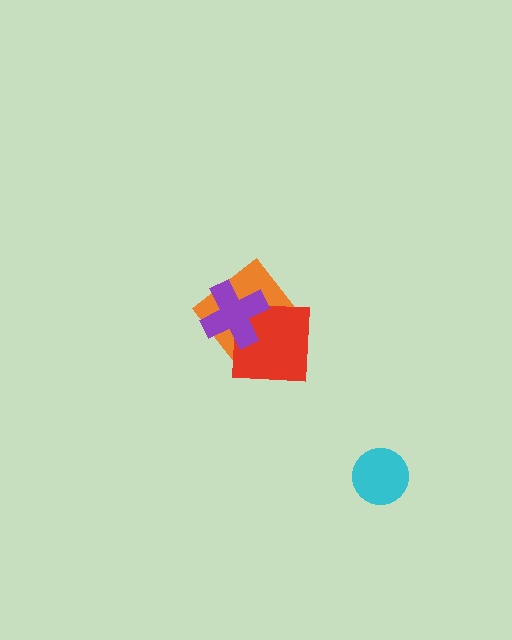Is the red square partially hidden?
Yes, it is partially covered by another shape.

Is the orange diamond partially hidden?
Yes, it is partially covered by another shape.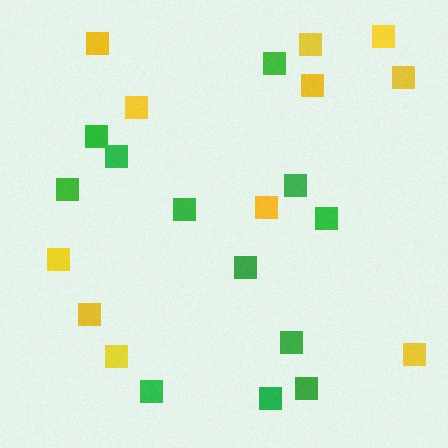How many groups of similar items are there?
There are 2 groups: one group of green squares (12) and one group of yellow squares (11).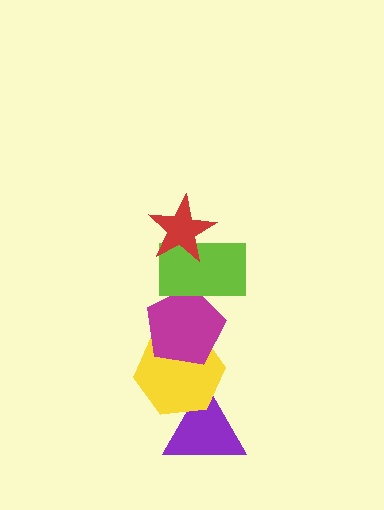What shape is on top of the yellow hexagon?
The magenta pentagon is on top of the yellow hexagon.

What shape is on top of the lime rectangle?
The red star is on top of the lime rectangle.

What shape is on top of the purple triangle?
The yellow hexagon is on top of the purple triangle.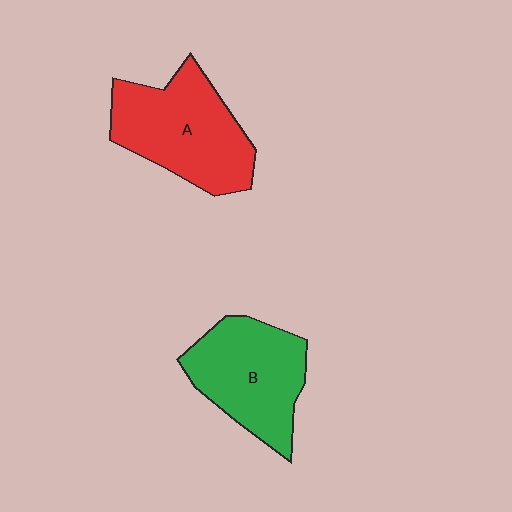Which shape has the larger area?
Shape A (red).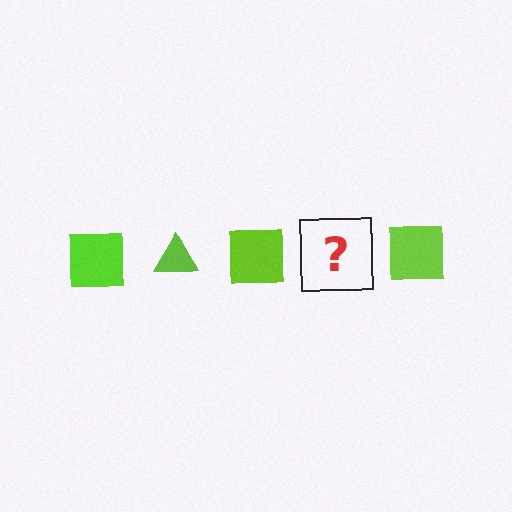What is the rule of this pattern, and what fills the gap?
The rule is that the pattern cycles through square, triangle shapes in lime. The gap should be filled with a lime triangle.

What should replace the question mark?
The question mark should be replaced with a lime triangle.